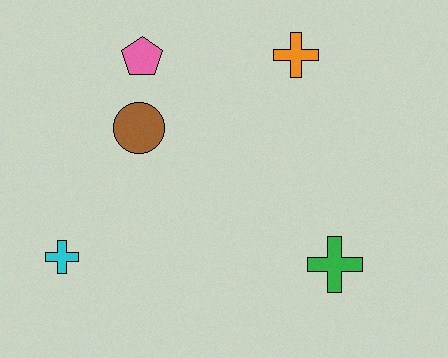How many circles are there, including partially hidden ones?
There is 1 circle.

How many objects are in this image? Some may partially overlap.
There are 5 objects.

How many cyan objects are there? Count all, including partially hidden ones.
There is 1 cyan object.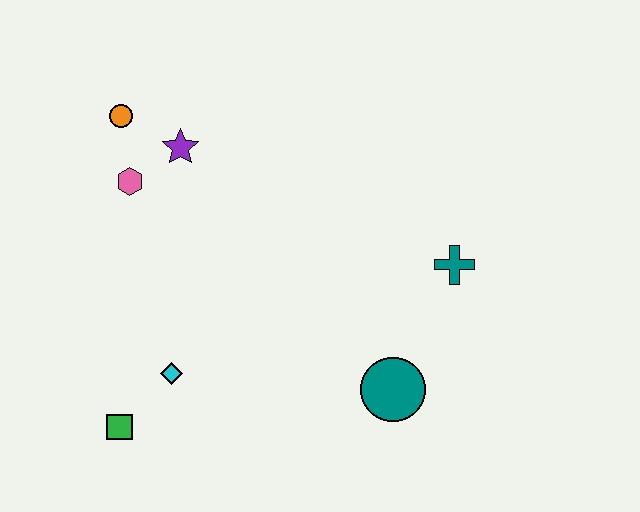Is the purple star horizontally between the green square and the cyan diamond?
No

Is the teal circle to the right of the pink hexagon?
Yes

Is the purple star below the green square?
No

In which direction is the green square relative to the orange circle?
The green square is below the orange circle.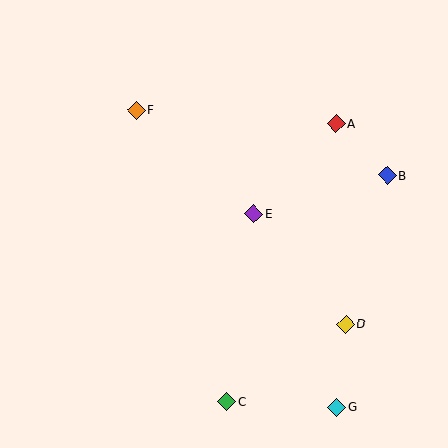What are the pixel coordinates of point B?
Point B is at (387, 175).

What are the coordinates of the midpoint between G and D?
The midpoint between G and D is at (341, 366).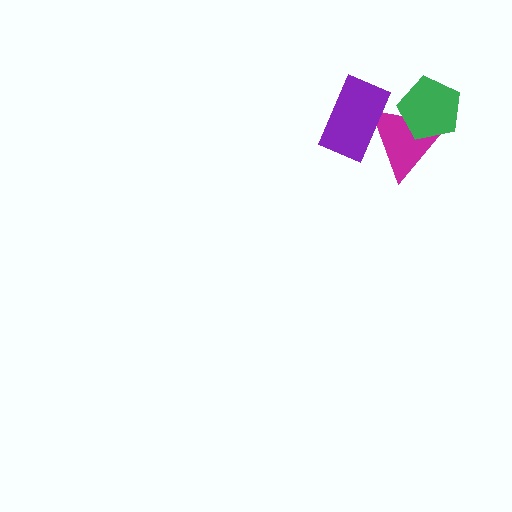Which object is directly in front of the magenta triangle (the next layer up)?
The purple rectangle is directly in front of the magenta triangle.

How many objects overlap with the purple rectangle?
1 object overlaps with the purple rectangle.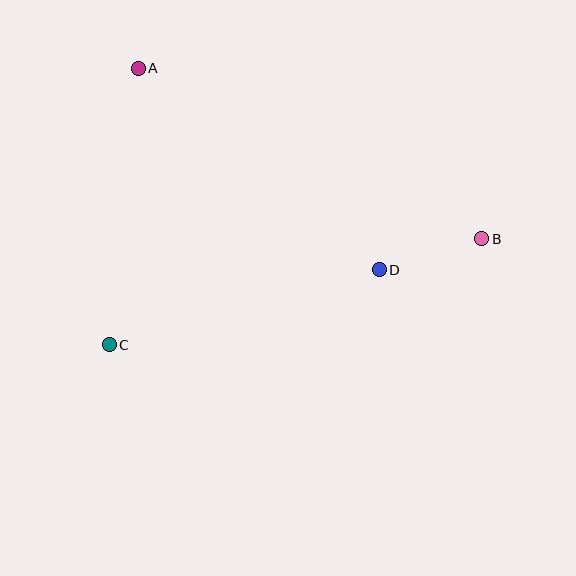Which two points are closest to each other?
Points B and D are closest to each other.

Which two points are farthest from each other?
Points B and C are farthest from each other.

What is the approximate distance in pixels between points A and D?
The distance between A and D is approximately 314 pixels.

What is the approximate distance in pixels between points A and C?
The distance between A and C is approximately 278 pixels.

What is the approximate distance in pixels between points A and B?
The distance between A and B is approximately 383 pixels.